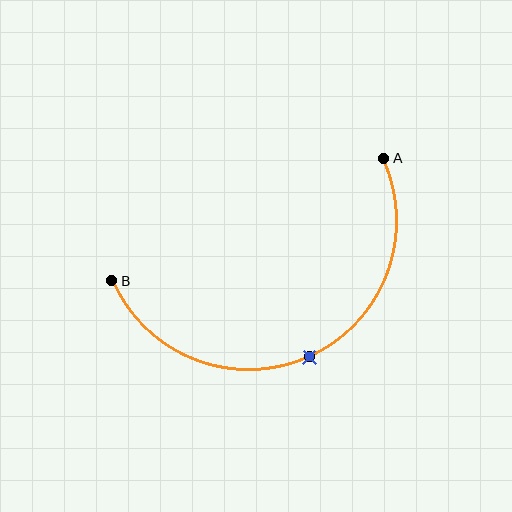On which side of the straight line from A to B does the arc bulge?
The arc bulges below the straight line connecting A and B.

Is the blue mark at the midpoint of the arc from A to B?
Yes. The blue mark lies on the arc at equal arc-length from both A and B — it is the arc midpoint.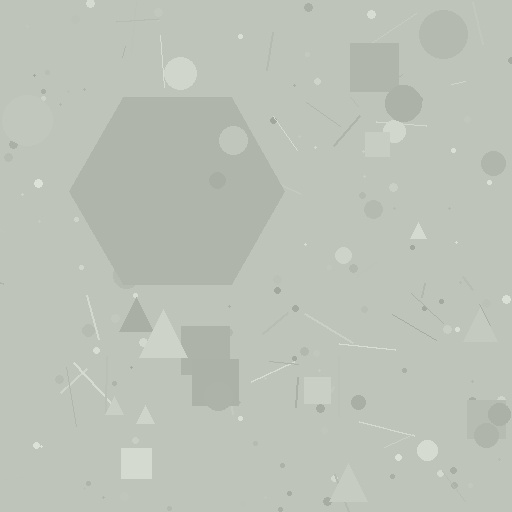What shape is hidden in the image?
A hexagon is hidden in the image.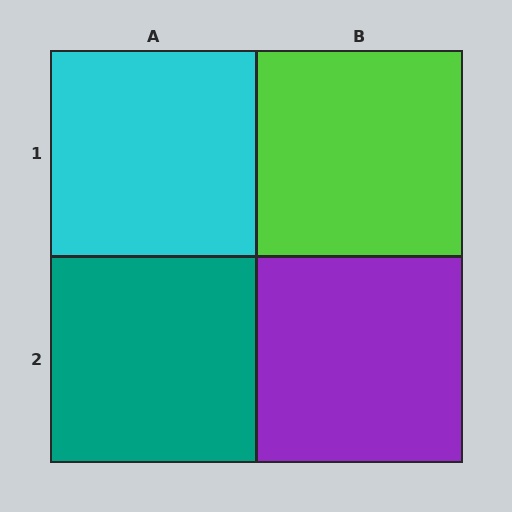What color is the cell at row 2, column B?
Purple.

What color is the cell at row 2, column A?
Teal.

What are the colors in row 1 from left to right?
Cyan, lime.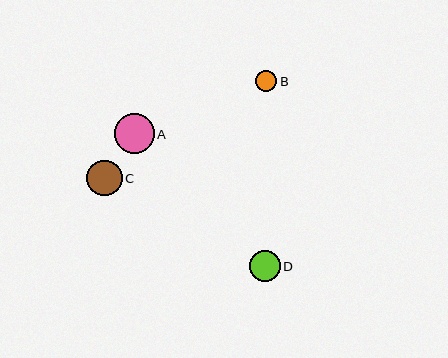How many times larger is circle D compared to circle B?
Circle D is approximately 1.4 times the size of circle B.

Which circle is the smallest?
Circle B is the smallest with a size of approximately 22 pixels.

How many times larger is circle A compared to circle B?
Circle A is approximately 1.8 times the size of circle B.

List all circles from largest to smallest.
From largest to smallest: A, C, D, B.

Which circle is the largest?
Circle A is the largest with a size of approximately 39 pixels.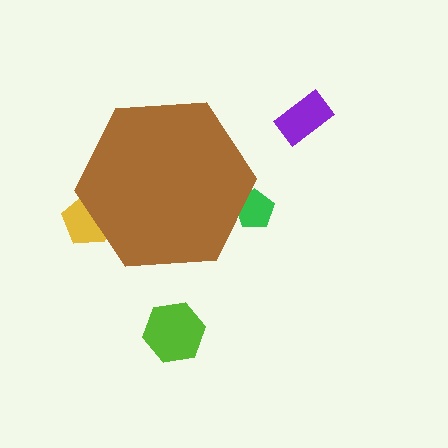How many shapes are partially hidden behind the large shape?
2 shapes are partially hidden.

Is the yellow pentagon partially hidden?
Yes, the yellow pentagon is partially hidden behind the brown hexagon.